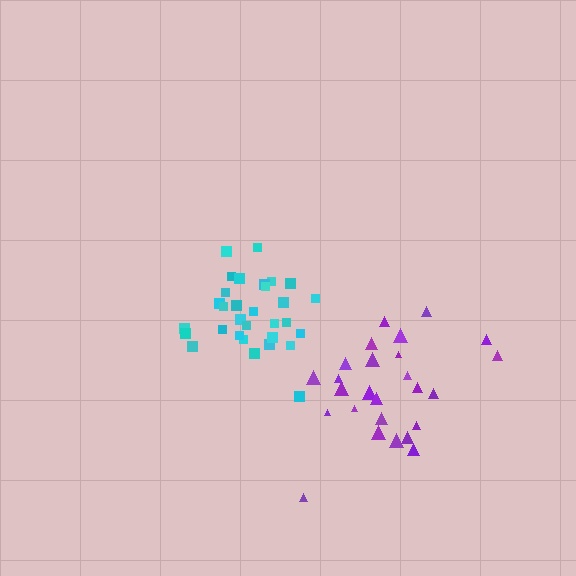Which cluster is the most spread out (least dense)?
Purple.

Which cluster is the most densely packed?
Cyan.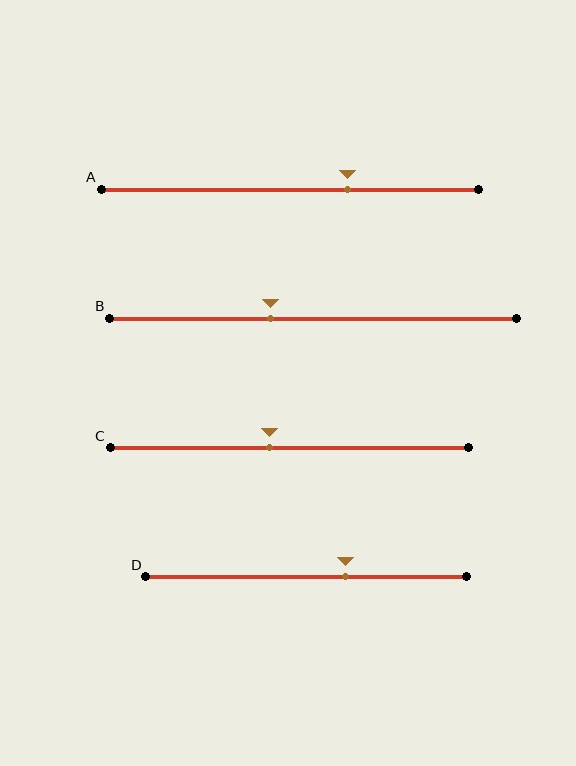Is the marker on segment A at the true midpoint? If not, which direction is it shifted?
No, the marker on segment A is shifted to the right by about 15% of the segment length.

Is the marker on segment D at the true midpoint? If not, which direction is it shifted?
No, the marker on segment D is shifted to the right by about 12% of the segment length.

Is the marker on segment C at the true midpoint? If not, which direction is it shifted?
No, the marker on segment C is shifted to the left by about 5% of the segment length.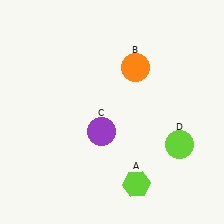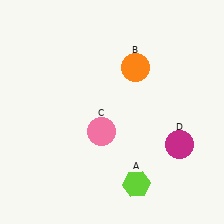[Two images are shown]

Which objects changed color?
C changed from purple to pink. D changed from lime to magenta.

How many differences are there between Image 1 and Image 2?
There are 2 differences between the two images.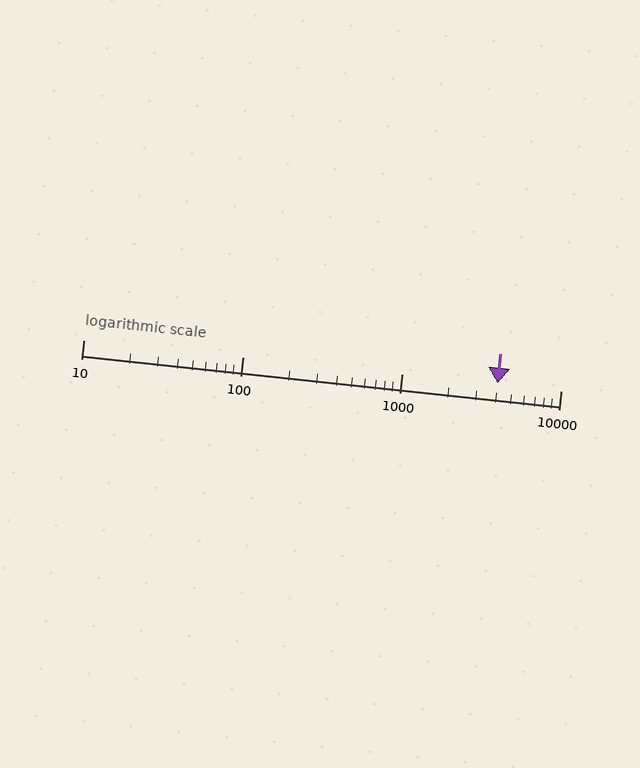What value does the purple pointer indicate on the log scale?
The pointer indicates approximately 4000.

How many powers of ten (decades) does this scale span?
The scale spans 3 decades, from 10 to 10000.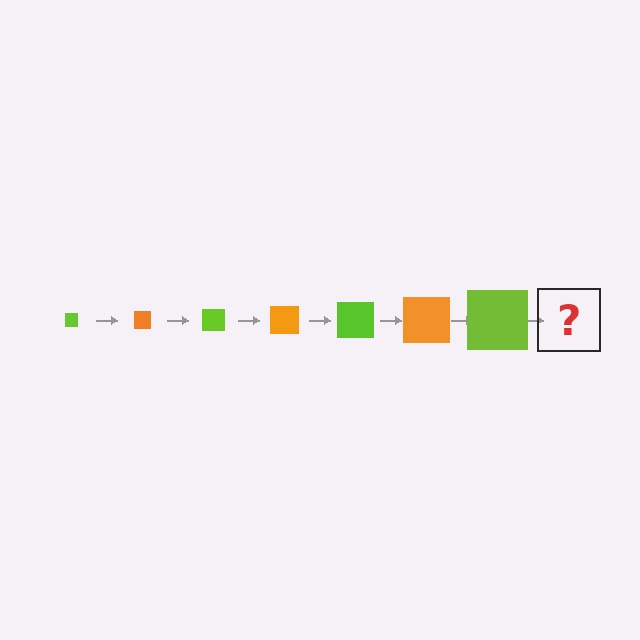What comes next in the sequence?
The next element should be an orange square, larger than the previous one.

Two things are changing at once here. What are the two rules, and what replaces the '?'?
The two rules are that the square grows larger each step and the color cycles through lime and orange. The '?' should be an orange square, larger than the previous one.